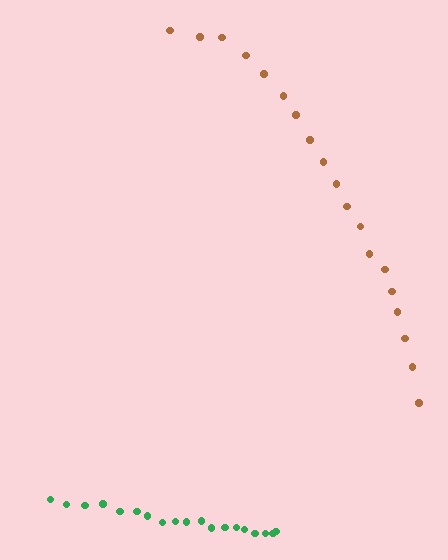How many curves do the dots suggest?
There are 2 distinct paths.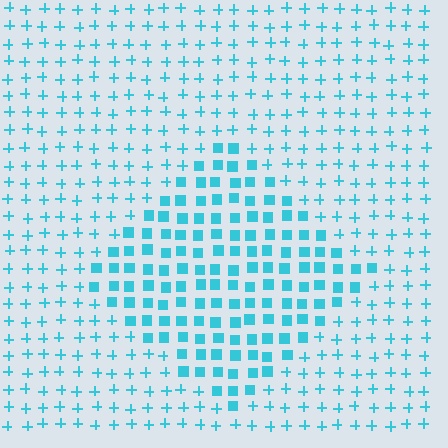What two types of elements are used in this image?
The image uses squares inside the diamond region and plus signs outside it.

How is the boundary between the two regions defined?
The boundary is defined by a change in element shape: squares inside vs. plus signs outside. All elements share the same color and spacing.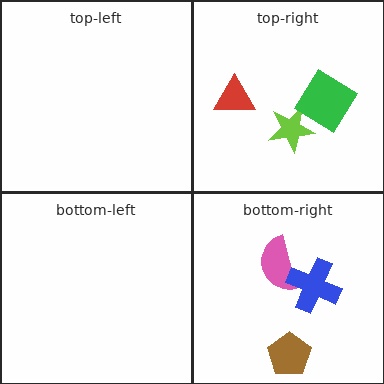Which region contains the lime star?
The top-right region.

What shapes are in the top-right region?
The red triangle, the lime star, the green diamond.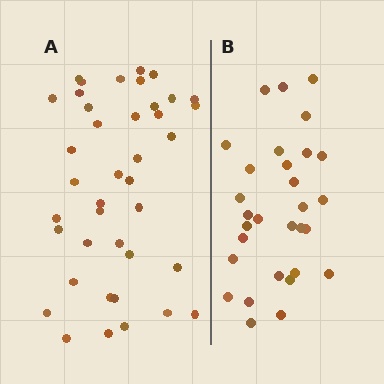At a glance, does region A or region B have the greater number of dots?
Region A (the left region) has more dots.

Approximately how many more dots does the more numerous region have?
Region A has roughly 10 or so more dots than region B.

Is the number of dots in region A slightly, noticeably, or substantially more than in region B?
Region A has noticeably more, but not dramatically so. The ratio is roughly 1.3 to 1.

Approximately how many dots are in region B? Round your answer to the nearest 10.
About 30 dots.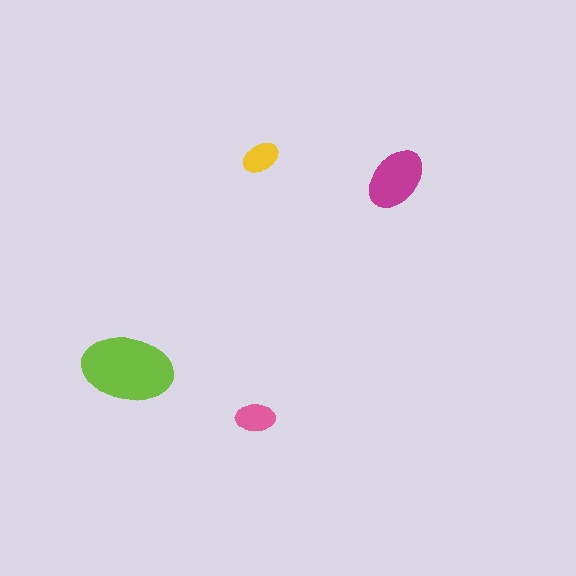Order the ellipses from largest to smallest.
the lime one, the magenta one, the pink one, the yellow one.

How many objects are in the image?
There are 4 objects in the image.